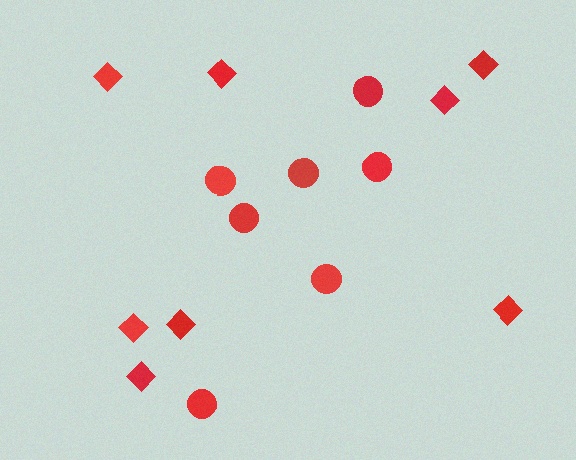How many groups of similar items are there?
There are 2 groups: one group of diamonds (8) and one group of circles (7).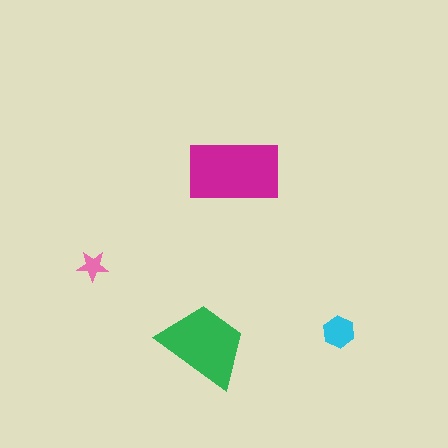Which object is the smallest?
The pink star.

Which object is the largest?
The magenta rectangle.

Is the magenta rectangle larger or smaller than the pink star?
Larger.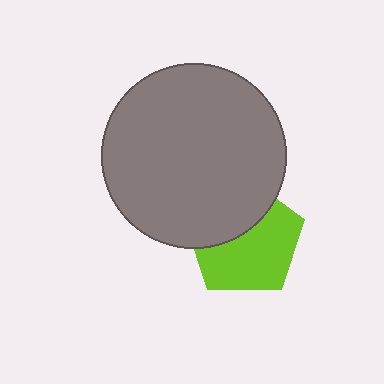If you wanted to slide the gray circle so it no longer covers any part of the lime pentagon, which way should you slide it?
Slide it up — that is the most direct way to separate the two shapes.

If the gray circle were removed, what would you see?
You would see the complete lime pentagon.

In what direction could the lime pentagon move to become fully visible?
The lime pentagon could move down. That would shift it out from behind the gray circle entirely.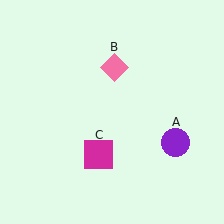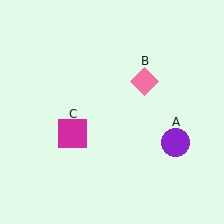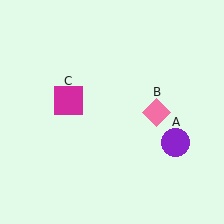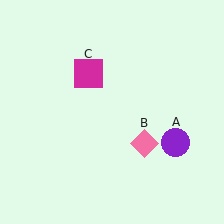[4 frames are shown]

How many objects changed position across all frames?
2 objects changed position: pink diamond (object B), magenta square (object C).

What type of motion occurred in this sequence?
The pink diamond (object B), magenta square (object C) rotated clockwise around the center of the scene.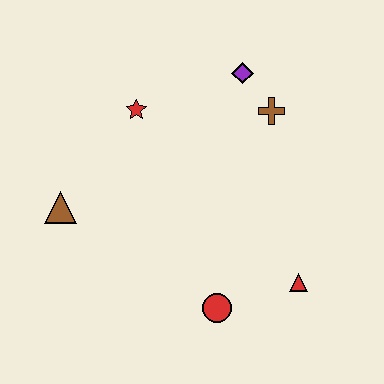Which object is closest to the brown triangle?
The red star is closest to the brown triangle.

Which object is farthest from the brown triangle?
The red triangle is farthest from the brown triangle.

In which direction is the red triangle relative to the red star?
The red triangle is below the red star.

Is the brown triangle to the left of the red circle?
Yes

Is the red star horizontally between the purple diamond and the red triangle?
No